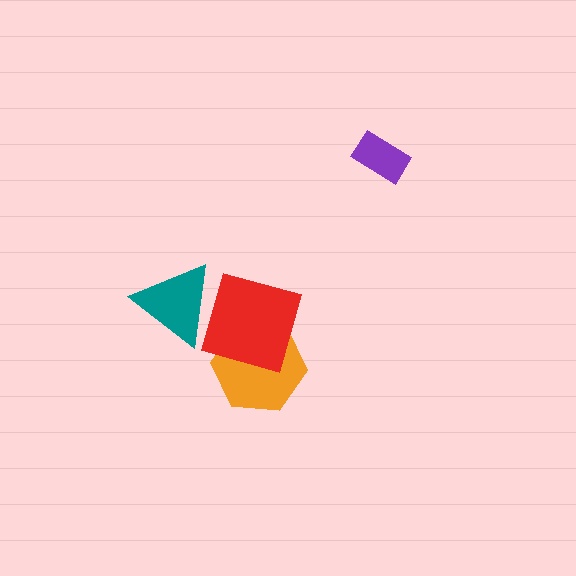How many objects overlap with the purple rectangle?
0 objects overlap with the purple rectangle.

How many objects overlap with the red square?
2 objects overlap with the red square.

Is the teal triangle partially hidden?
Yes, it is partially covered by another shape.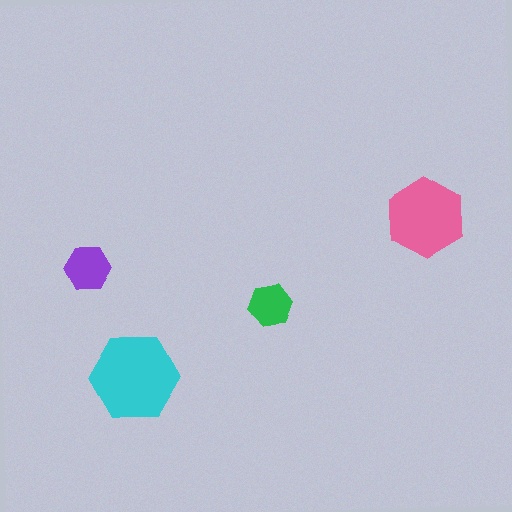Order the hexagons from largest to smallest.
the cyan one, the pink one, the purple one, the green one.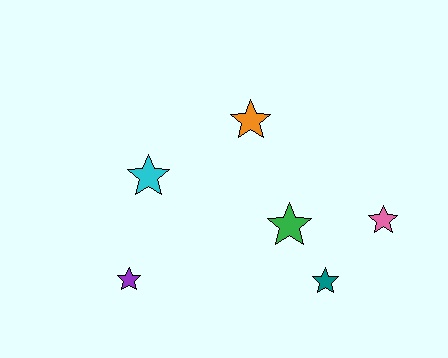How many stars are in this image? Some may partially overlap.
There are 6 stars.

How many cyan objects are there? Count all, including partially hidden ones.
There is 1 cyan object.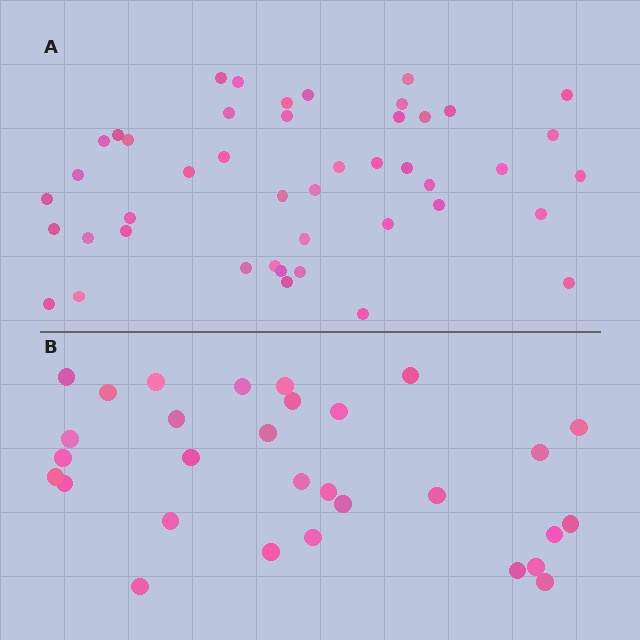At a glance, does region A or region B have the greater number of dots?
Region A (the top region) has more dots.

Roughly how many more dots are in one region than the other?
Region A has approximately 15 more dots than region B.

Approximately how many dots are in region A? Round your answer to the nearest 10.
About 40 dots. (The exact count is 45, which rounds to 40.)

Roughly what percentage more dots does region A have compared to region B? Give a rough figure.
About 50% more.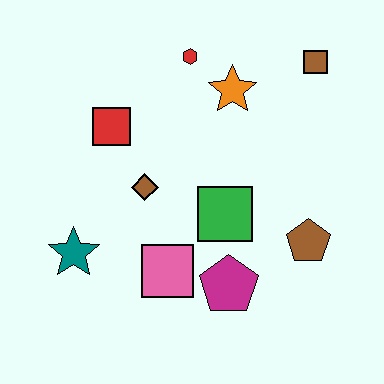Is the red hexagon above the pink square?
Yes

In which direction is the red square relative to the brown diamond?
The red square is above the brown diamond.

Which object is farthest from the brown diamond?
The brown square is farthest from the brown diamond.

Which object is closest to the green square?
The magenta pentagon is closest to the green square.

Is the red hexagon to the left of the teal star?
No